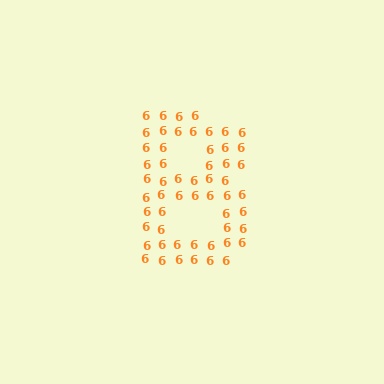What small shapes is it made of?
It is made of small digit 6's.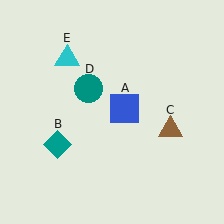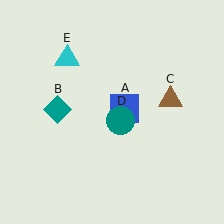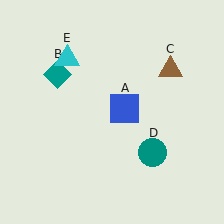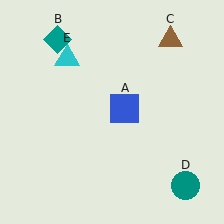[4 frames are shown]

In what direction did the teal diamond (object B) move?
The teal diamond (object B) moved up.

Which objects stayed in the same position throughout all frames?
Blue square (object A) and cyan triangle (object E) remained stationary.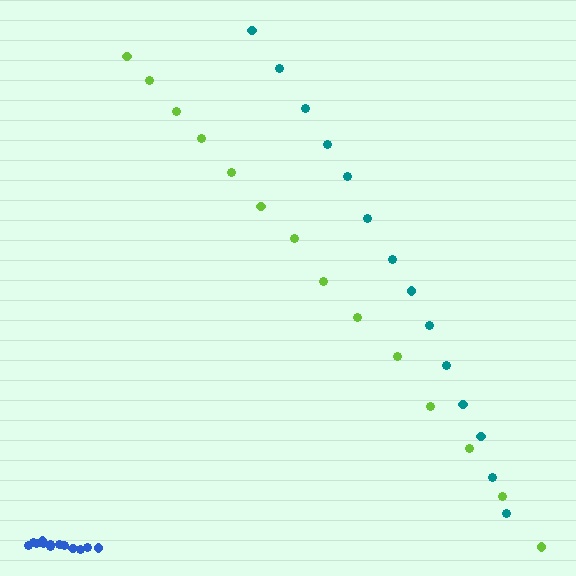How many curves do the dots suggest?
There are 3 distinct paths.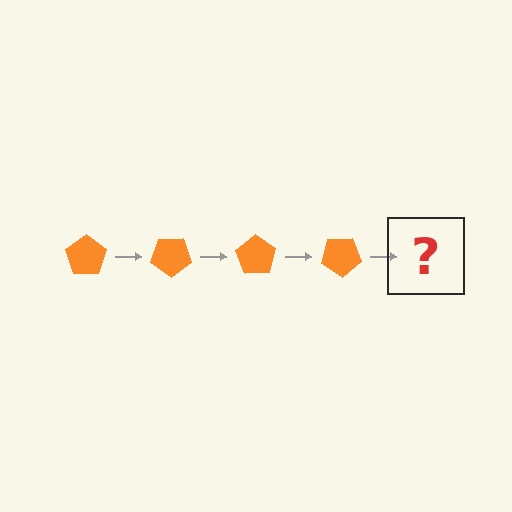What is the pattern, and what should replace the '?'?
The pattern is that the pentagon rotates 35 degrees each step. The '?' should be an orange pentagon rotated 140 degrees.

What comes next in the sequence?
The next element should be an orange pentagon rotated 140 degrees.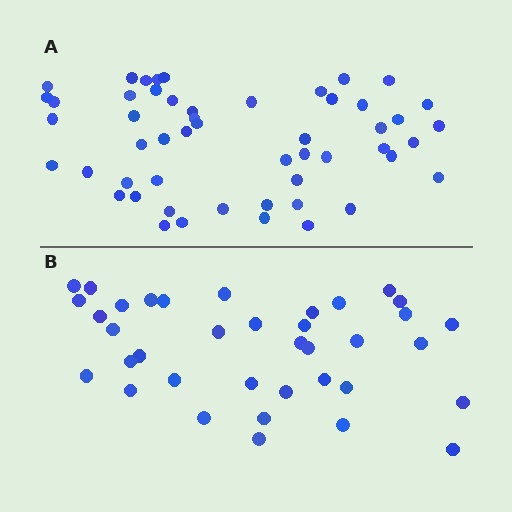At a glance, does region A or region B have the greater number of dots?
Region A (the top region) has more dots.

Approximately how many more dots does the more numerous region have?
Region A has approximately 15 more dots than region B.